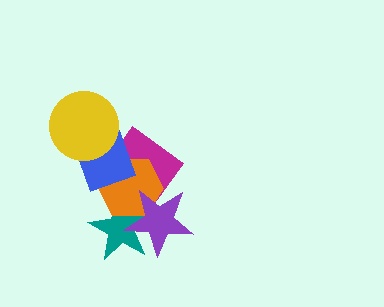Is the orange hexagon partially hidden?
Yes, it is partially covered by another shape.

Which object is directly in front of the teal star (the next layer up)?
The magenta diamond is directly in front of the teal star.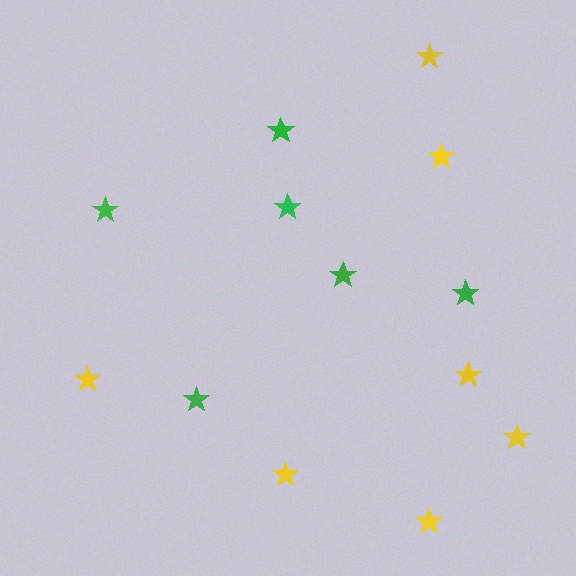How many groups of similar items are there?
There are 2 groups: one group of yellow stars (7) and one group of green stars (6).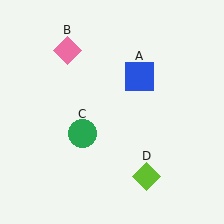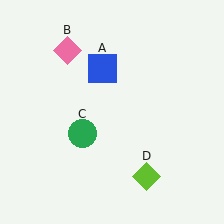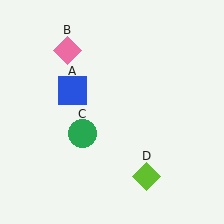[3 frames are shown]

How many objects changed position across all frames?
1 object changed position: blue square (object A).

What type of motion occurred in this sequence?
The blue square (object A) rotated counterclockwise around the center of the scene.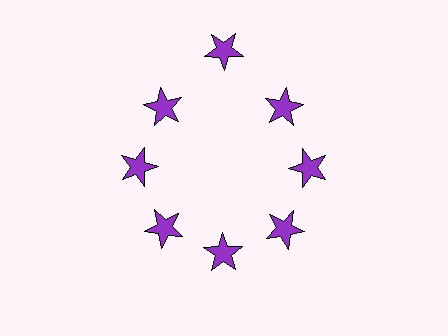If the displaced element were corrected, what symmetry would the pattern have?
It would have 8-fold rotational symmetry — the pattern would map onto itself every 45 degrees.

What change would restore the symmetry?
The symmetry would be restored by moving it inward, back onto the ring so that all 8 stars sit at equal angles and equal distance from the center.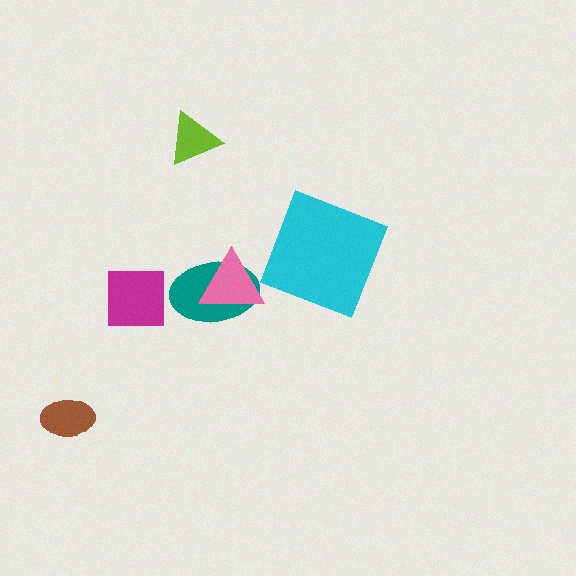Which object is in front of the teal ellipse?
The pink triangle is in front of the teal ellipse.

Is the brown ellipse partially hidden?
No, no other shape covers it.